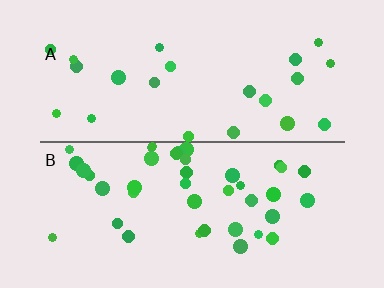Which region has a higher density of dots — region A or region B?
B (the bottom).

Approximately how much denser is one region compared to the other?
Approximately 1.8× — region B over region A.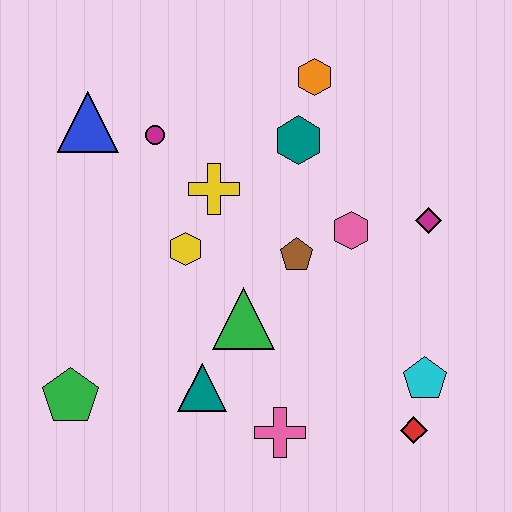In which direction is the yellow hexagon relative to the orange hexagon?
The yellow hexagon is below the orange hexagon.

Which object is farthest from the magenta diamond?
The green pentagon is farthest from the magenta diamond.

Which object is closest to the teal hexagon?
The orange hexagon is closest to the teal hexagon.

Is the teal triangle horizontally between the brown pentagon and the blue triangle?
Yes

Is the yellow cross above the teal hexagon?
No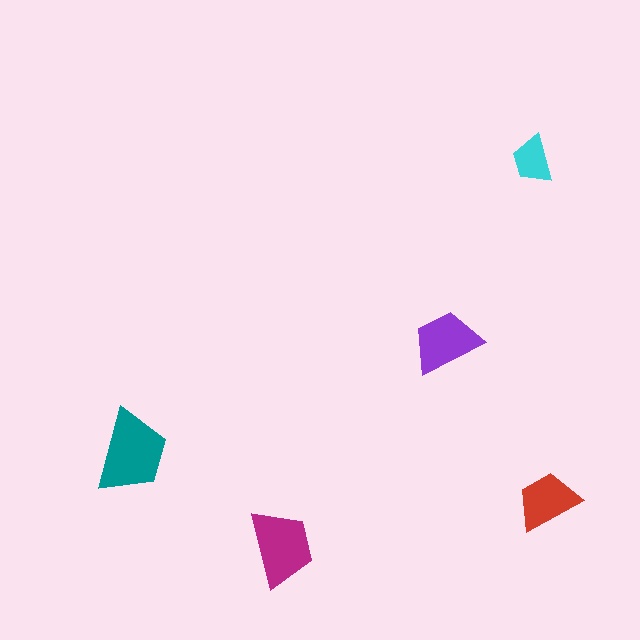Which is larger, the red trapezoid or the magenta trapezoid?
The magenta one.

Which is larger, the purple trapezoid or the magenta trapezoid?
The magenta one.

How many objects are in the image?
There are 5 objects in the image.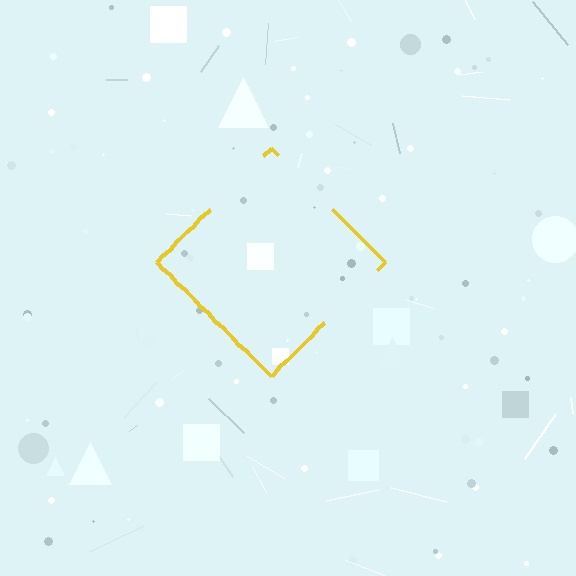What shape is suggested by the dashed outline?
The dashed outline suggests a diamond.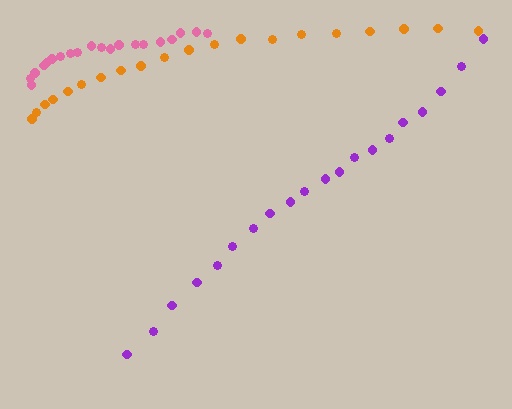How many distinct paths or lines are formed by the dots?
There are 3 distinct paths.